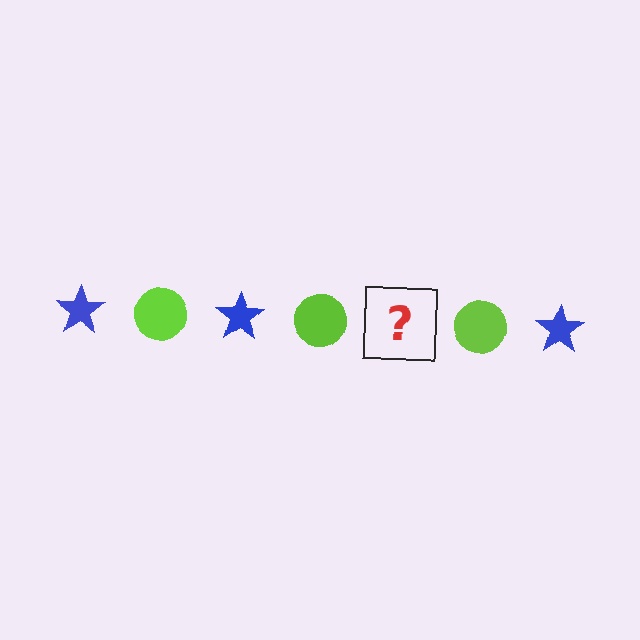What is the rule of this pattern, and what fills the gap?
The rule is that the pattern alternates between blue star and lime circle. The gap should be filled with a blue star.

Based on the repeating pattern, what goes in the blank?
The blank should be a blue star.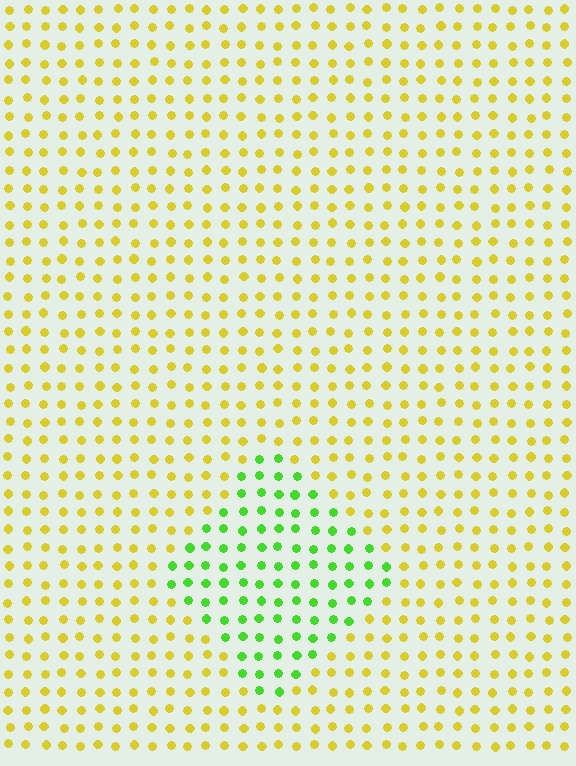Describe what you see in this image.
The image is filled with small yellow elements in a uniform arrangement. A diamond-shaped region is visible where the elements are tinted to a slightly different hue, forming a subtle color boundary.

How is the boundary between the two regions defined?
The boundary is defined purely by a slight shift in hue (about 56 degrees). Spacing, size, and orientation are identical on both sides.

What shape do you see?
I see a diamond.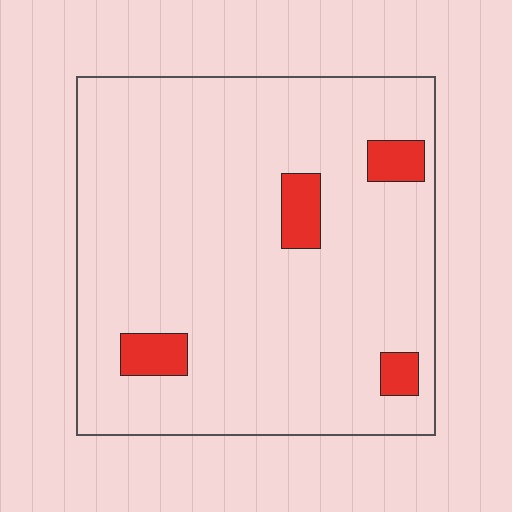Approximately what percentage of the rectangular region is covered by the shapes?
Approximately 10%.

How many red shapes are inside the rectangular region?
4.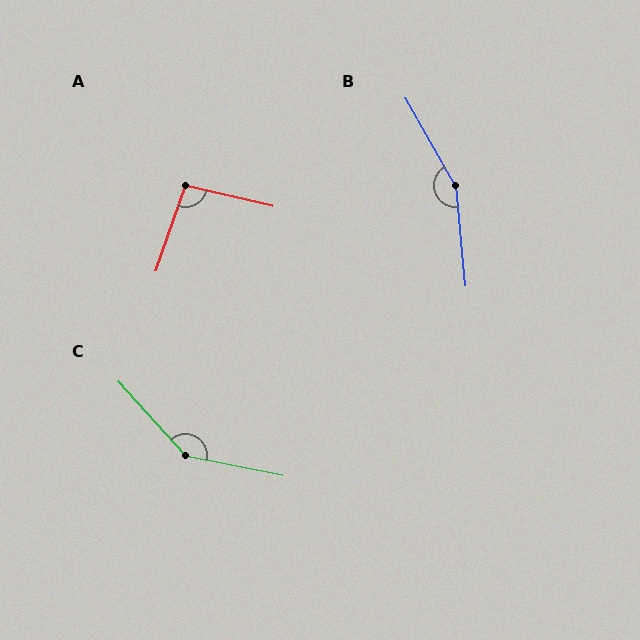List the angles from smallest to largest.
A (95°), C (143°), B (156°).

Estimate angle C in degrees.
Approximately 143 degrees.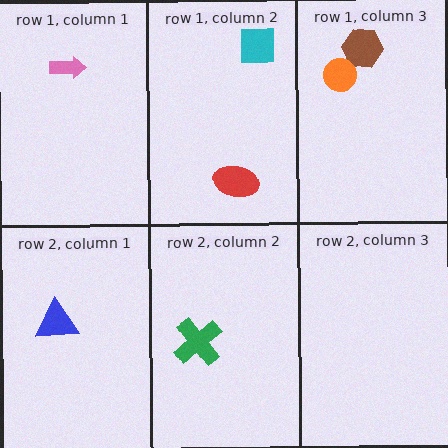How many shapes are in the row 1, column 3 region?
2.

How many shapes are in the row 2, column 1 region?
1.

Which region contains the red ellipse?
The row 1, column 2 region.